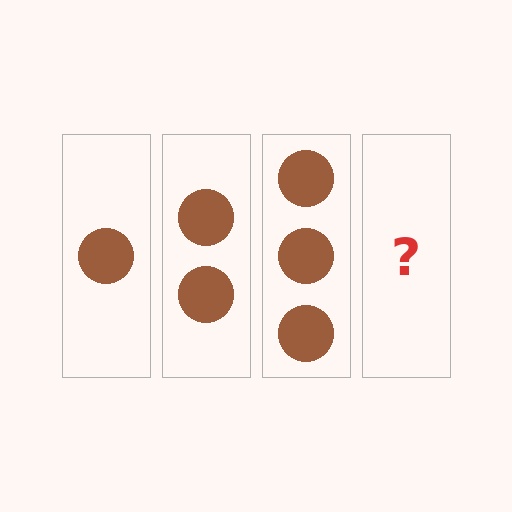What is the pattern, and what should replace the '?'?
The pattern is that each step adds one more circle. The '?' should be 4 circles.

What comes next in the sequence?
The next element should be 4 circles.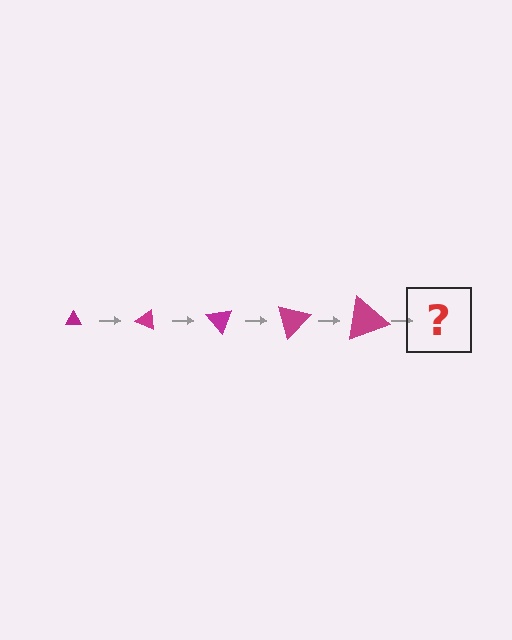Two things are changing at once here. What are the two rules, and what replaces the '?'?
The two rules are that the triangle grows larger each step and it rotates 25 degrees each step. The '?' should be a triangle, larger than the previous one and rotated 125 degrees from the start.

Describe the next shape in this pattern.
It should be a triangle, larger than the previous one and rotated 125 degrees from the start.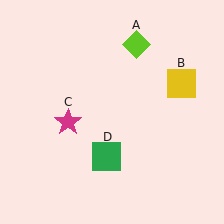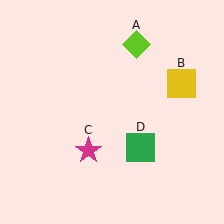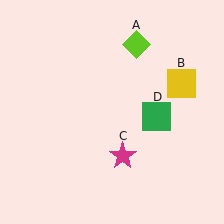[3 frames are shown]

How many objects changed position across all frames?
2 objects changed position: magenta star (object C), green square (object D).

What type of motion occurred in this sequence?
The magenta star (object C), green square (object D) rotated counterclockwise around the center of the scene.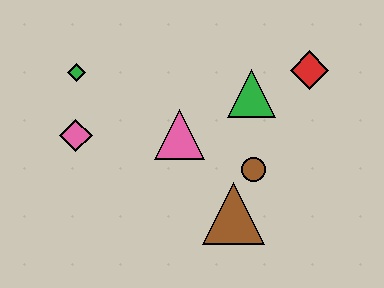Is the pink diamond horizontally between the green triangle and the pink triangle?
No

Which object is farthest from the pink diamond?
The red diamond is farthest from the pink diamond.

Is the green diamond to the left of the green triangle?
Yes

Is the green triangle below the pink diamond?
No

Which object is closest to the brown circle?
The brown triangle is closest to the brown circle.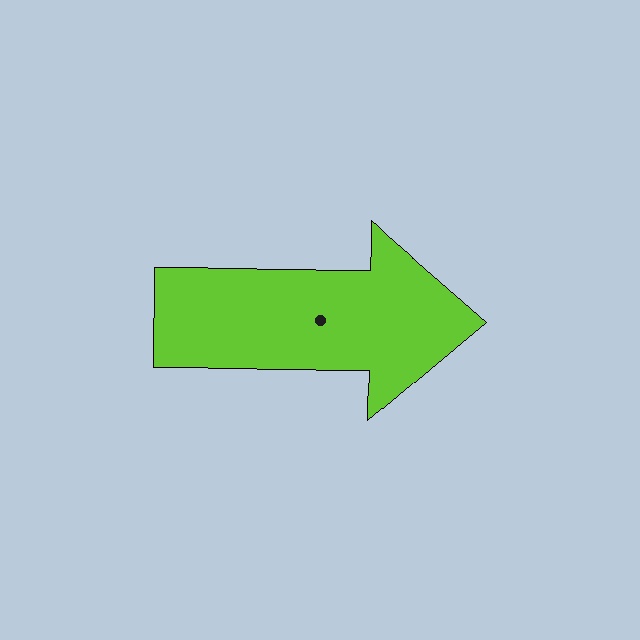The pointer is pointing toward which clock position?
Roughly 3 o'clock.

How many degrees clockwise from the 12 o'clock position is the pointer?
Approximately 91 degrees.